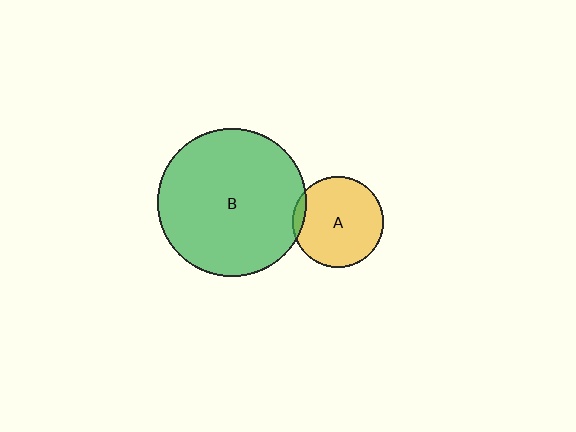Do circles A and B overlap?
Yes.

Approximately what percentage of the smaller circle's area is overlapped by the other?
Approximately 5%.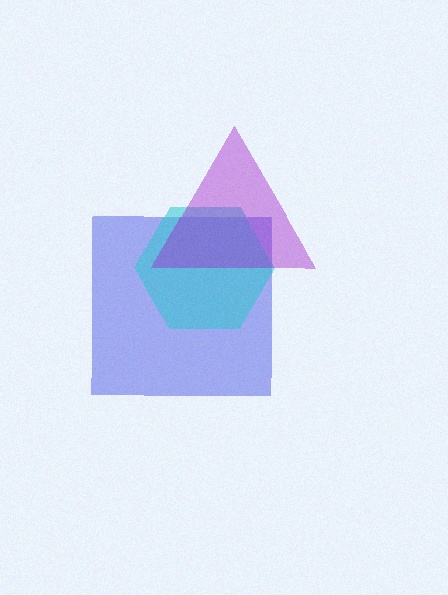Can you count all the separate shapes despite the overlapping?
Yes, there are 3 separate shapes.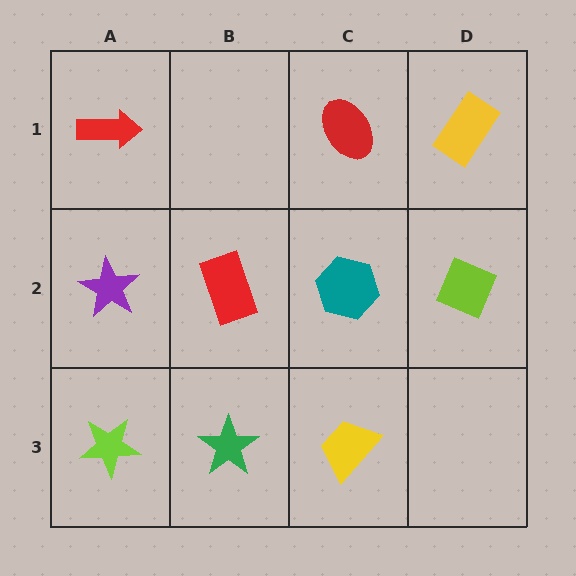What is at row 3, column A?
A lime star.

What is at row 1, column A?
A red arrow.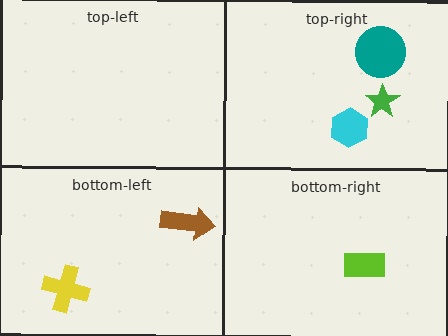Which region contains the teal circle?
The top-right region.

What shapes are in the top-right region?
The cyan hexagon, the green star, the teal circle.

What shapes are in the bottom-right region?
The lime rectangle.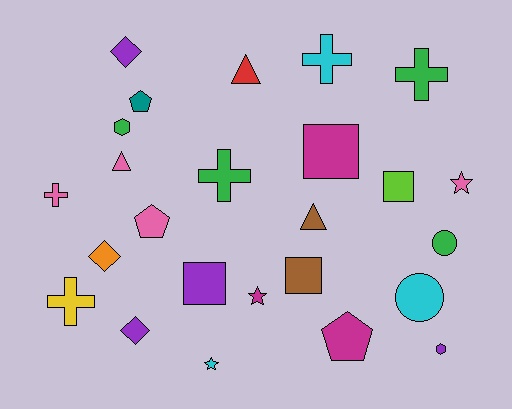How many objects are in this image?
There are 25 objects.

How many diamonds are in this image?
There are 3 diamonds.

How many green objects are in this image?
There are 4 green objects.